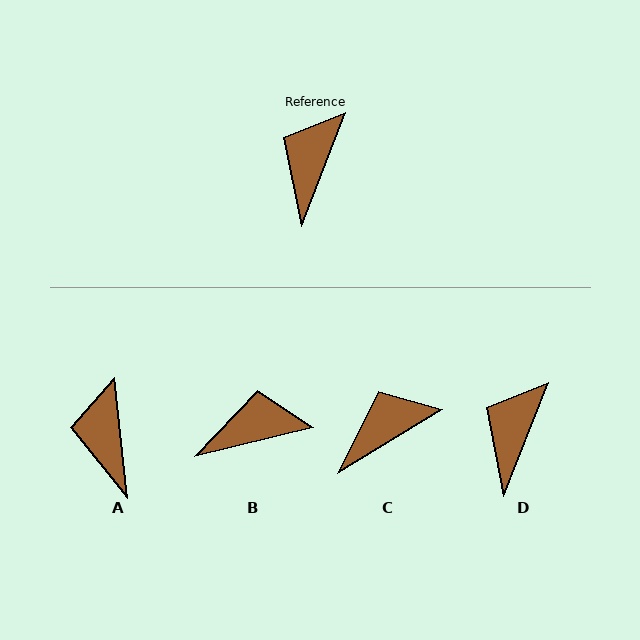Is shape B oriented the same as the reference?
No, it is off by about 55 degrees.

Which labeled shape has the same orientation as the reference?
D.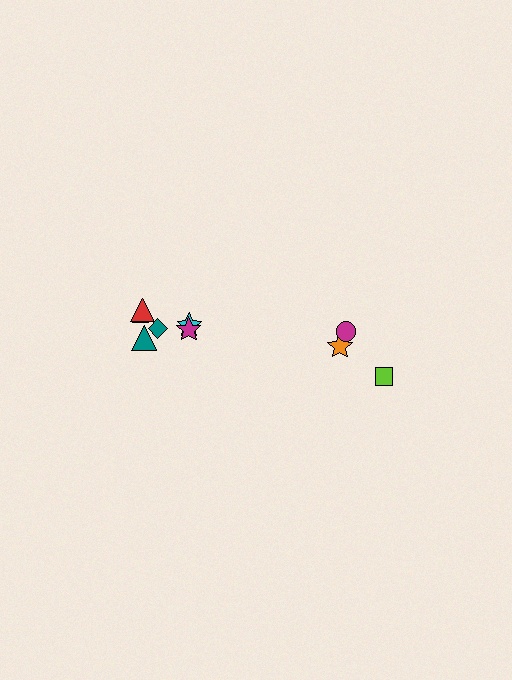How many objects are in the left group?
There are 6 objects.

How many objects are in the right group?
There are 3 objects.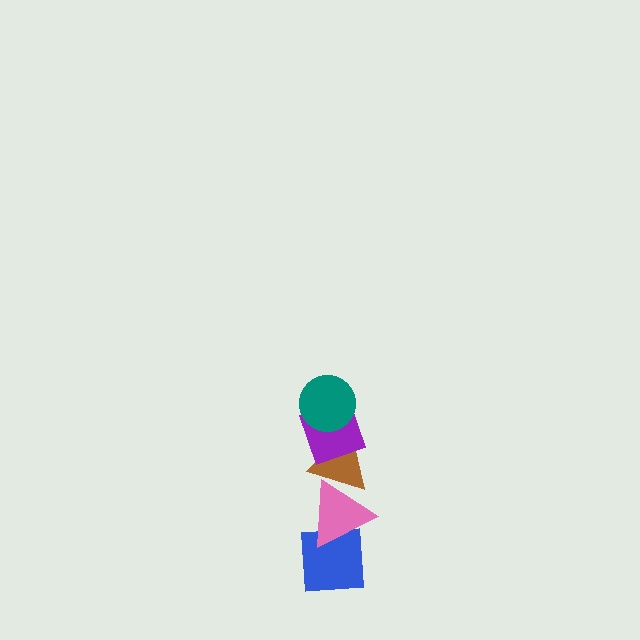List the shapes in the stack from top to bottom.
From top to bottom: the teal circle, the purple diamond, the brown triangle, the pink triangle, the blue square.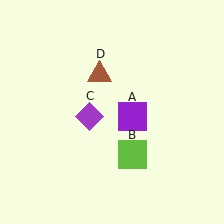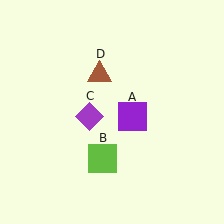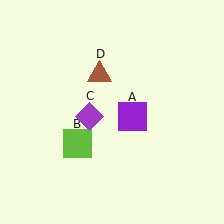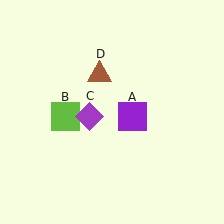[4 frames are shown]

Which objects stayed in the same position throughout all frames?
Purple square (object A) and purple diamond (object C) and brown triangle (object D) remained stationary.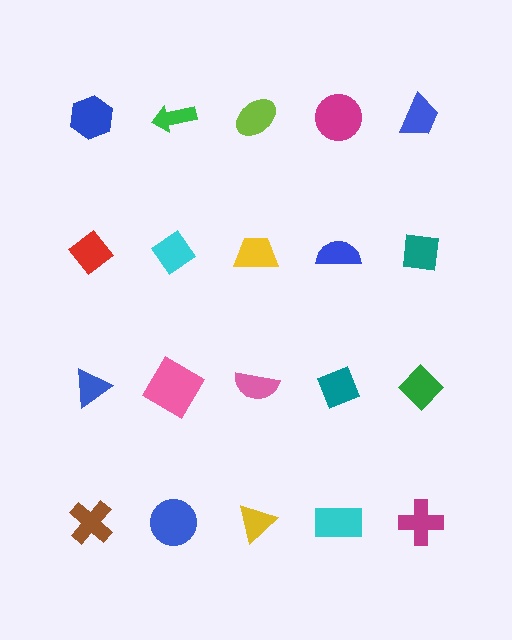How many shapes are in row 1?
5 shapes.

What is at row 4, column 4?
A cyan rectangle.